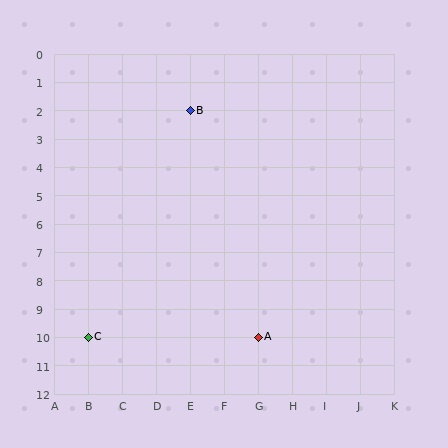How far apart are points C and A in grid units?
Points C and A are 5 columns apart.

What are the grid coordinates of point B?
Point B is at grid coordinates (E, 2).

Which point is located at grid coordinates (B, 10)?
Point C is at (B, 10).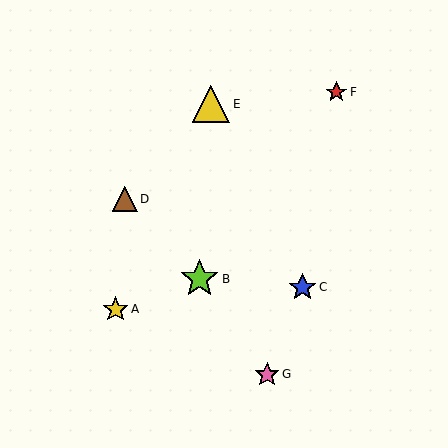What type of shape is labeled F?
Shape F is a red star.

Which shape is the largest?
The lime star (labeled B) is the largest.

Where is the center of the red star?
The center of the red star is at (336, 92).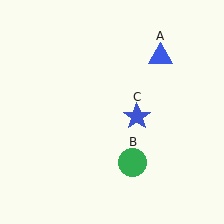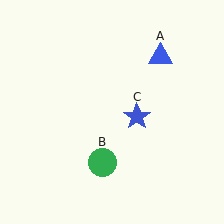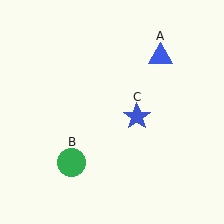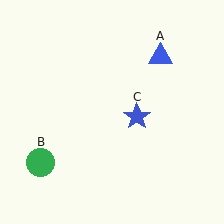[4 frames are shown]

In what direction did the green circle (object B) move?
The green circle (object B) moved left.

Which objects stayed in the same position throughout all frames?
Blue triangle (object A) and blue star (object C) remained stationary.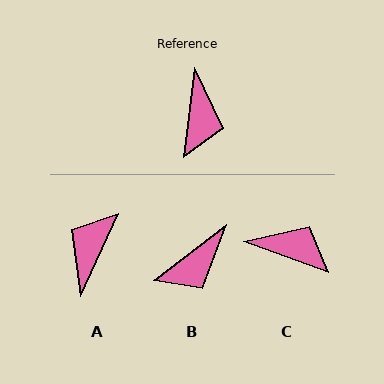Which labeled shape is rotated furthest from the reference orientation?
A, about 162 degrees away.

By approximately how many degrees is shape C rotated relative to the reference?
Approximately 77 degrees counter-clockwise.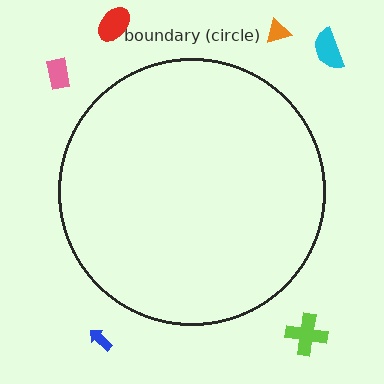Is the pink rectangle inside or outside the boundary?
Outside.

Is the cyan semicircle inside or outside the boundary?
Outside.